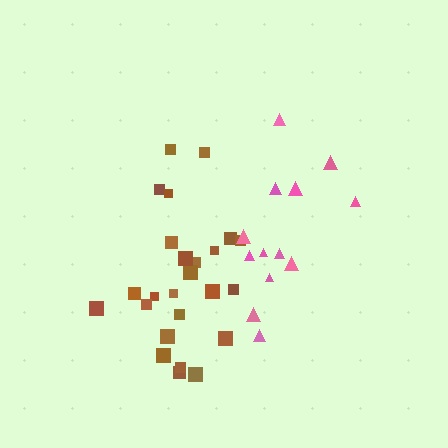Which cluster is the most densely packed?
Pink.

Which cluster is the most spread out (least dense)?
Brown.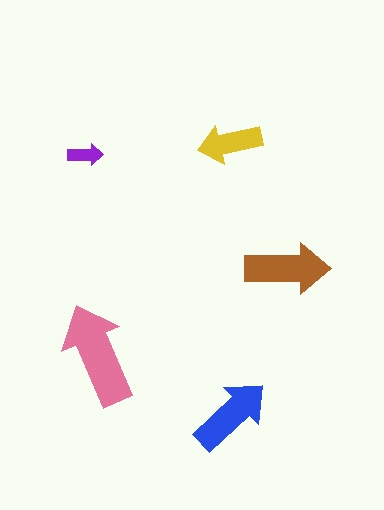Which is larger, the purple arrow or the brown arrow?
The brown one.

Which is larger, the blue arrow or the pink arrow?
The pink one.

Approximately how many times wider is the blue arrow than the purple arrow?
About 2.5 times wider.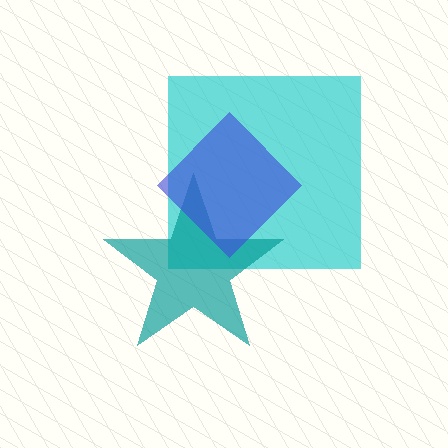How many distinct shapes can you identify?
There are 3 distinct shapes: a cyan square, a teal star, a blue diamond.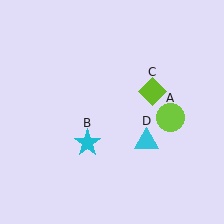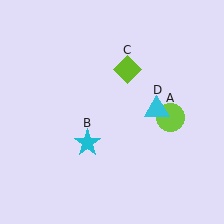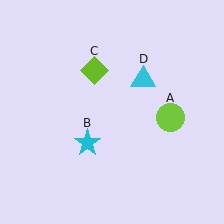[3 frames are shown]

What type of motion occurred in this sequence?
The lime diamond (object C), cyan triangle (object D) rotated counterclockwise around the center of the scene.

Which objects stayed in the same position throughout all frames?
Lime circle (object A) and cyan star (object B) remained stationary.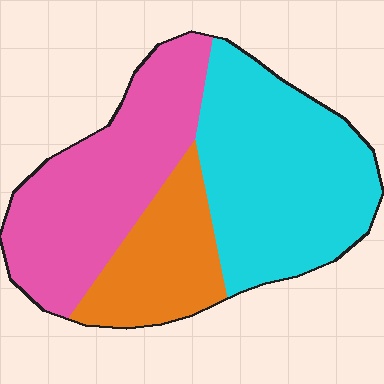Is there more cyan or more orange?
Cyan.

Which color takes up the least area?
Orange, at roughly 20%.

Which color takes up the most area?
Cyan, at roughly 45%.